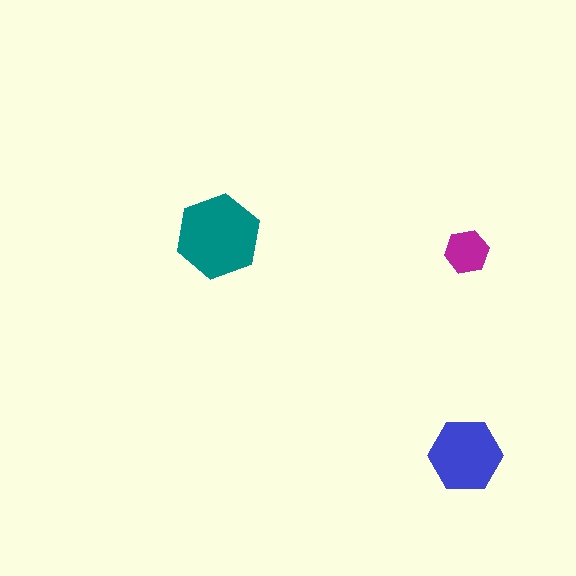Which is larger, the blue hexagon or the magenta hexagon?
The blue one.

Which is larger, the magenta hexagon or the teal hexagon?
The teal one.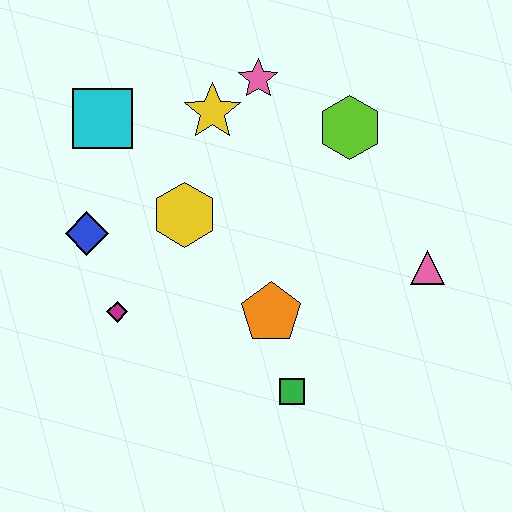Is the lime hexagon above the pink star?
No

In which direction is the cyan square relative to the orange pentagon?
The cyan square is above the orange pentagon.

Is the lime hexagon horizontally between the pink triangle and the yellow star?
Yes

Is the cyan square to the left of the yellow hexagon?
Yes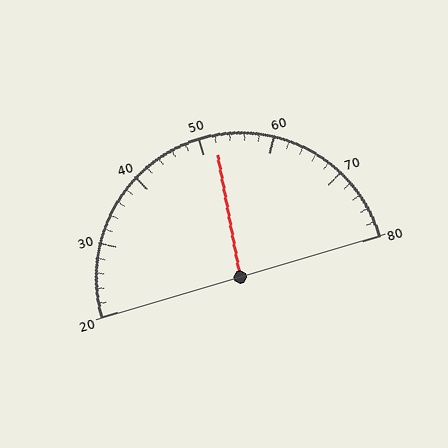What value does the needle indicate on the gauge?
The needle indicates approximately 52.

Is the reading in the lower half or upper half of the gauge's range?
The reading is in the upper half of the range (20 to 80).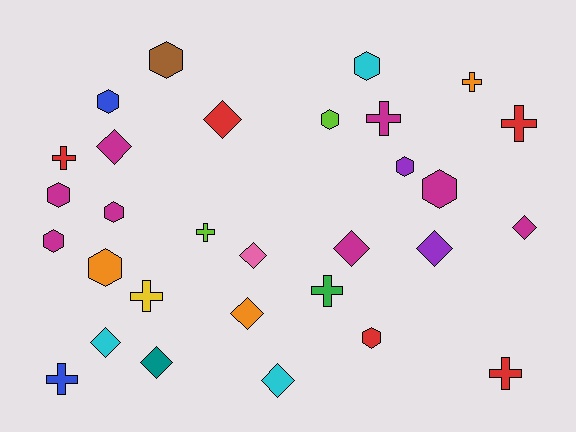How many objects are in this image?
There are 30 objects.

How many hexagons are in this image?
There are 11 hexagons.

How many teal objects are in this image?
There is 1 teal object.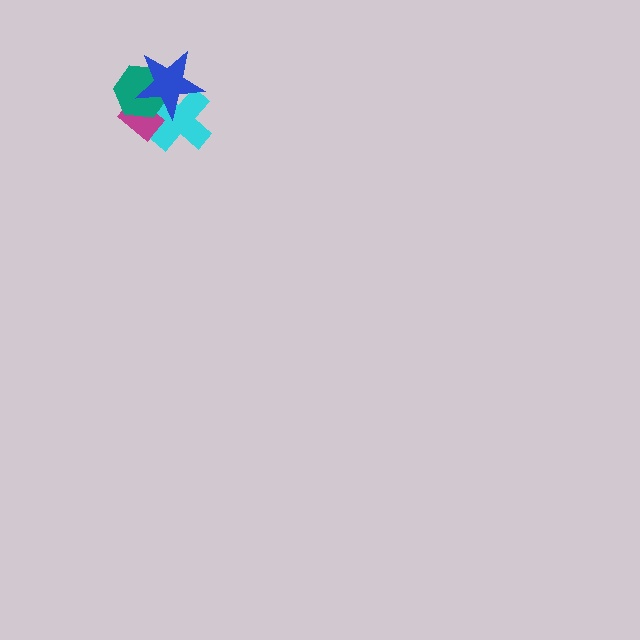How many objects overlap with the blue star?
3 objects overlap with the blue star.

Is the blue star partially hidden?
No, no other shape covers it.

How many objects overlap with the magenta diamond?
3 objects overlap with the magenta diamond.